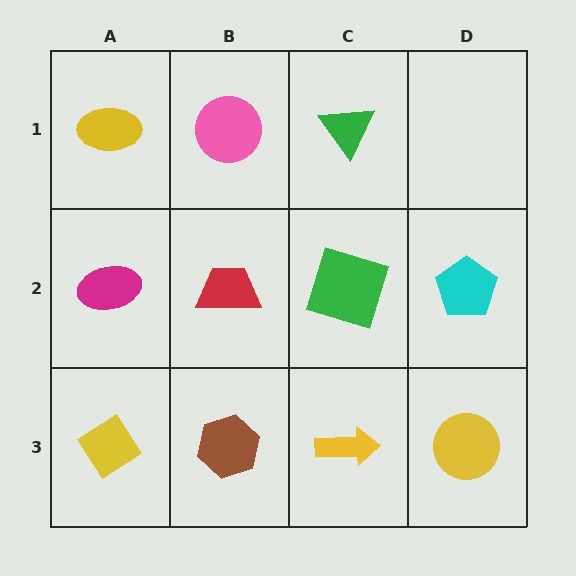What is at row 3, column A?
A yellow diamond.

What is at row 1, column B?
A pink circle.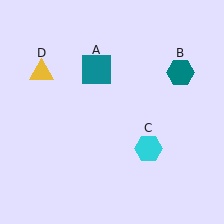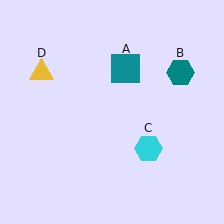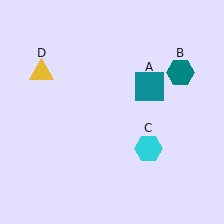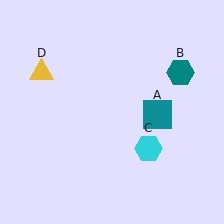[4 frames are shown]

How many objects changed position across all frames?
1 object changed position: teal square (object A).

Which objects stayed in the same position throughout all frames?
Teal hexagon (object B) and cyan hexagon (object C) and yellow triangle (object D) remained stationary.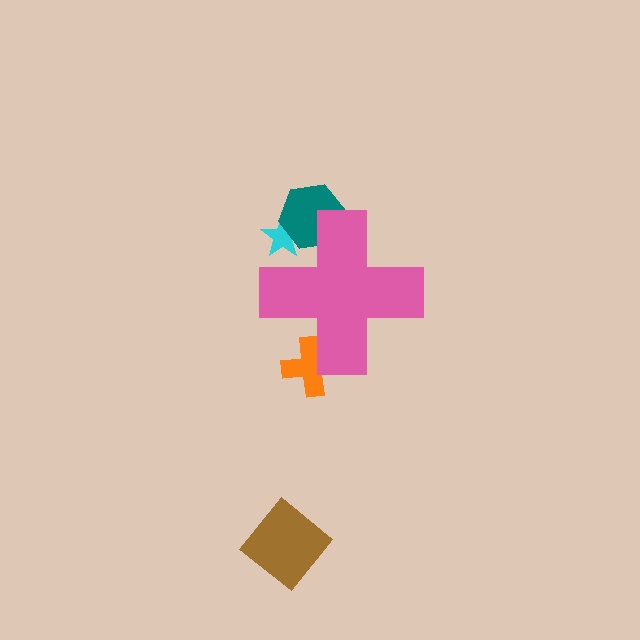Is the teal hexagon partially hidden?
Yes, the teal hexagon is partially hidden behind the pink cross.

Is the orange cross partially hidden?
Yes, the orange cross is partially hidden behind the pink cross.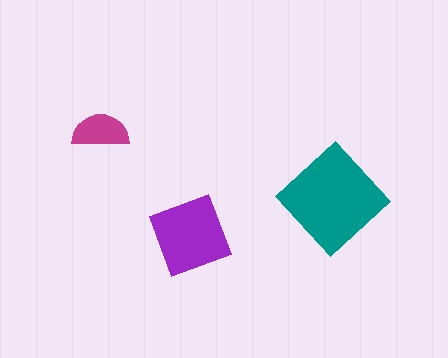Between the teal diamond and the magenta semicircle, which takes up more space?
The teal diamond.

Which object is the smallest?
The magenta semicircle.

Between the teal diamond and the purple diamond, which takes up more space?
The teal diamond.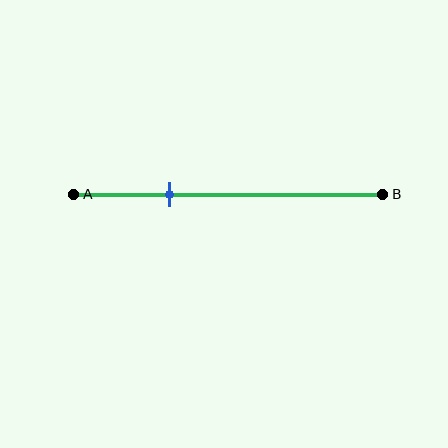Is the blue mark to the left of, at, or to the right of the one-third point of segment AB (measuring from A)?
The blue mark is approximately at the one-third point of segment AB.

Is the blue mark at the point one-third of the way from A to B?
Yes, the mark is approximately at the one-third point.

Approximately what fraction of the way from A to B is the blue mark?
The blue mark is approximately 30% of the way from A to B.